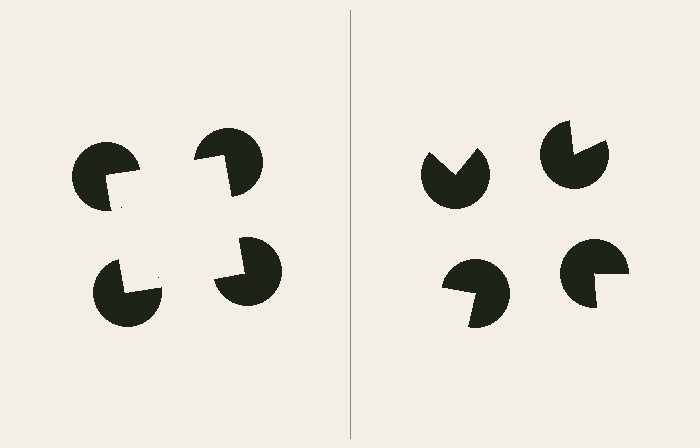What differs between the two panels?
The pac-man discs are positioned identically on both sides; only the wedge orientations differ. On the left they align to a square; on the right they are misaligned.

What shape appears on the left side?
An illusory square.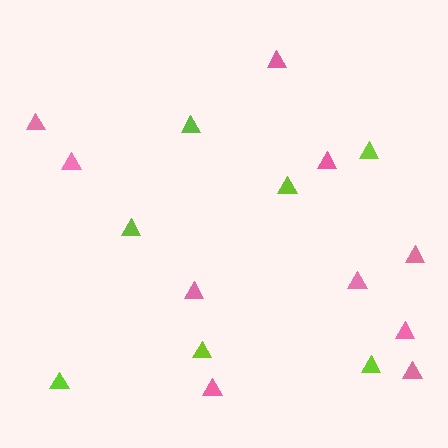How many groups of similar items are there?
There are 2 groups: one group of lime triangles (7) and one group of pink triangles (10).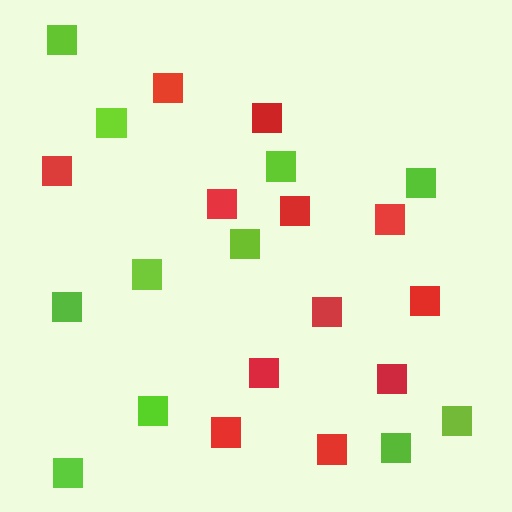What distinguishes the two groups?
There are 2 groups: one group of red squares (12) and one group of lime squares (11).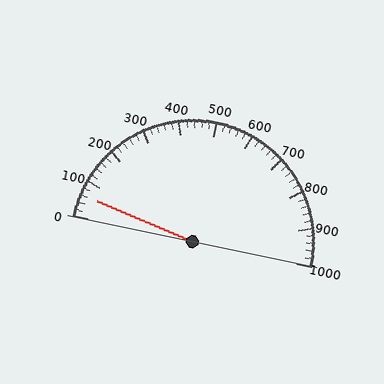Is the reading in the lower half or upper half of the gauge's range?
The reading is in the lower half of the range (0 to 1000).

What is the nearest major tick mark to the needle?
The nearest major tick mark is 100.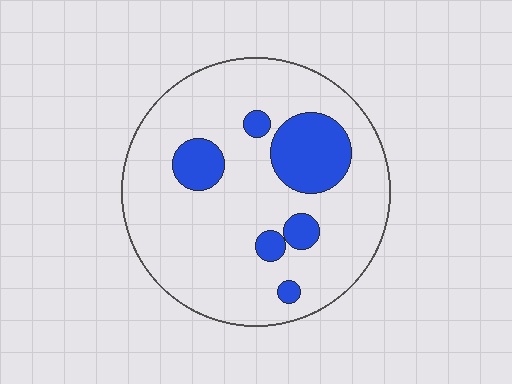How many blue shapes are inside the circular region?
6.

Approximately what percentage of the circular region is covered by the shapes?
Approximately 20%.